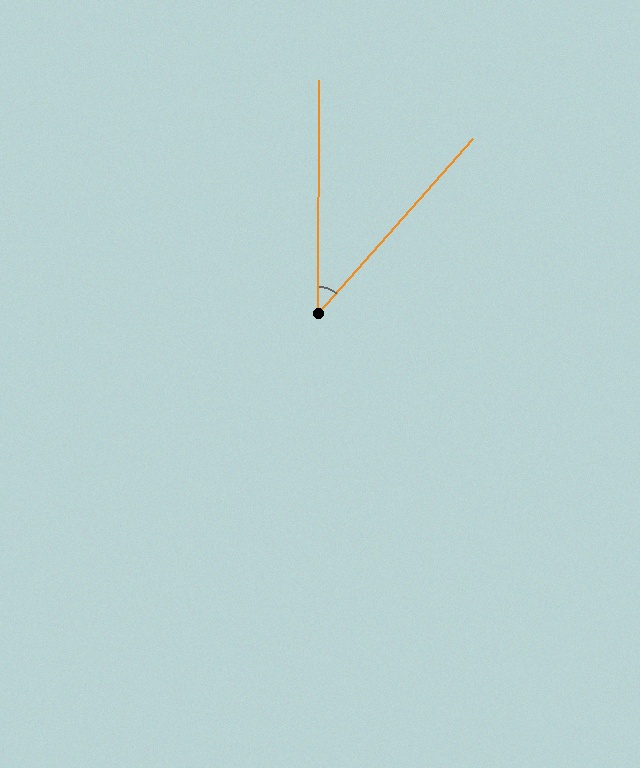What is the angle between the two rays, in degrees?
Approximately 41 degrees.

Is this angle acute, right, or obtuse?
It is acute.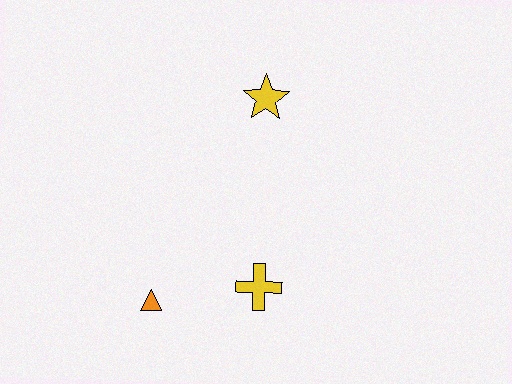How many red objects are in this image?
There are no red objects.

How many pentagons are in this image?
There are no pentagons.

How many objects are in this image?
There are 3 objects.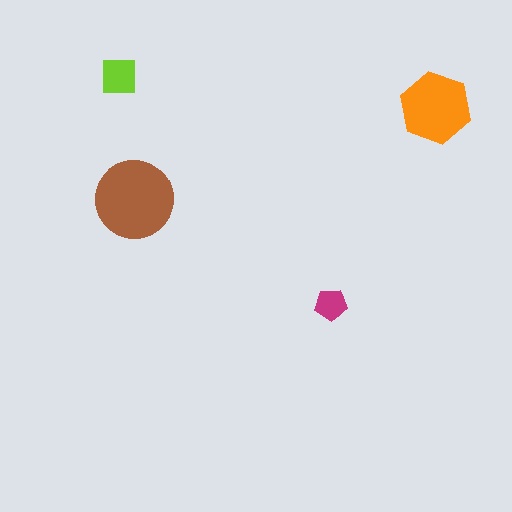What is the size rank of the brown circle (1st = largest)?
1st.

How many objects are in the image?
There are 4 objects in the image.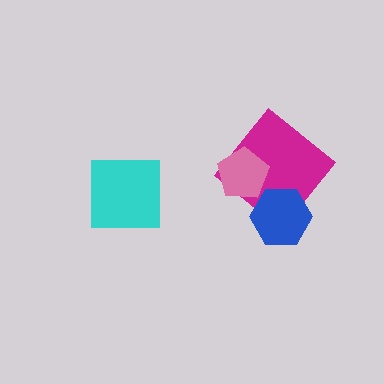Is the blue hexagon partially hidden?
No, no other shape covers it.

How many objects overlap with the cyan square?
0 objects overlap with the cyan square.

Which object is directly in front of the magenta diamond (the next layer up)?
The blue hexagon is directly in front of the magenta diamond.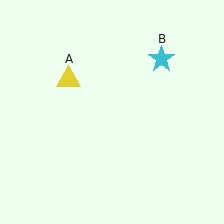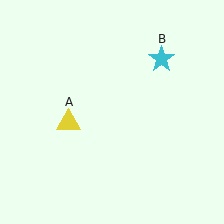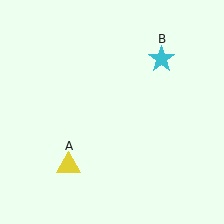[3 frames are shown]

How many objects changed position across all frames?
1 object changed position: yellow triangle (object A).